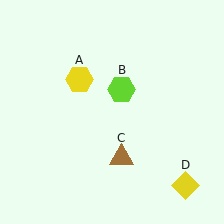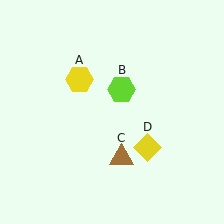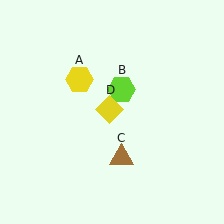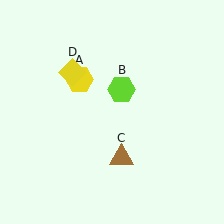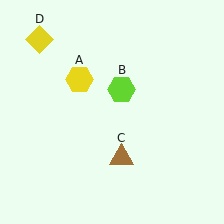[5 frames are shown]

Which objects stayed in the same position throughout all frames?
Yellow hexagon (object A) and lime hexagon (object B) and brown triangle (object C) remained stationary.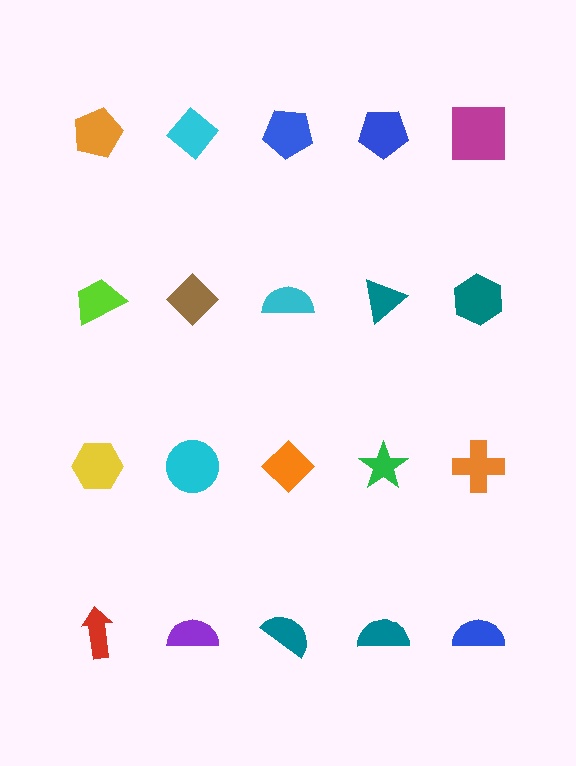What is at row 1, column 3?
A blue pentagon.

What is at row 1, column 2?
A cyan diamond.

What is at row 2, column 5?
A teal hexagon.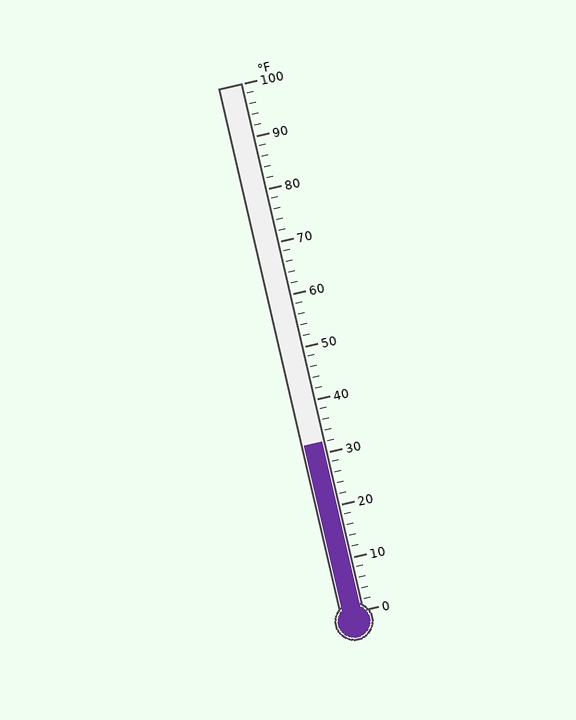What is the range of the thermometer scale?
The thermometer scale ranges from 0°F to 100°F.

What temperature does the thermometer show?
The thermometer shows approximately 32°F.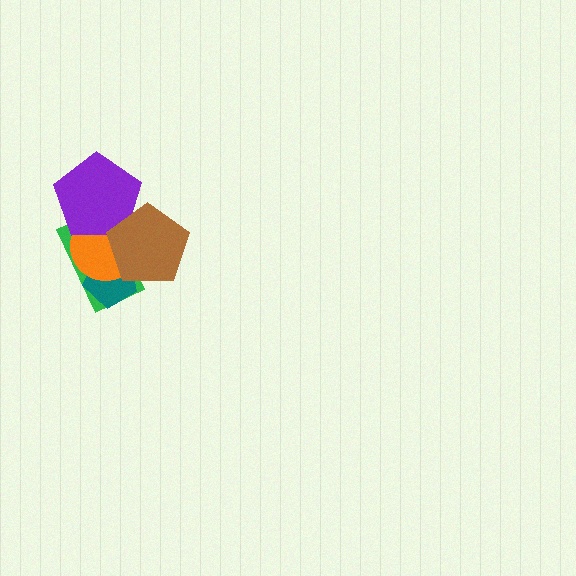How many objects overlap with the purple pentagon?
3 objects overlap with the purple pentagon.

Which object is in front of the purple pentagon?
The brown pentagon is in front of the purple pentagon.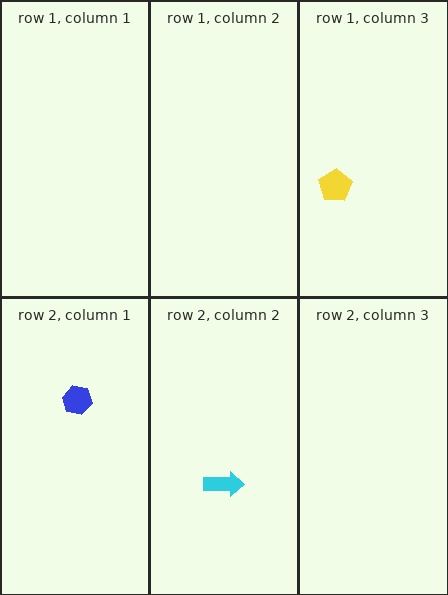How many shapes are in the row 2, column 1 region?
1.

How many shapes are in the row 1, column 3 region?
1.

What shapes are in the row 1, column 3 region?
The yellow pentagon.